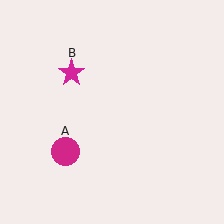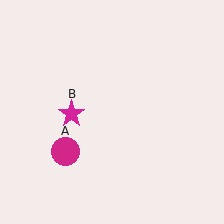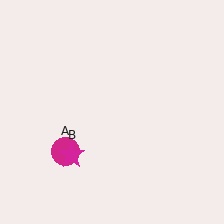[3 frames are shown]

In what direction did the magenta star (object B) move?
The magenta star (object B) moved down.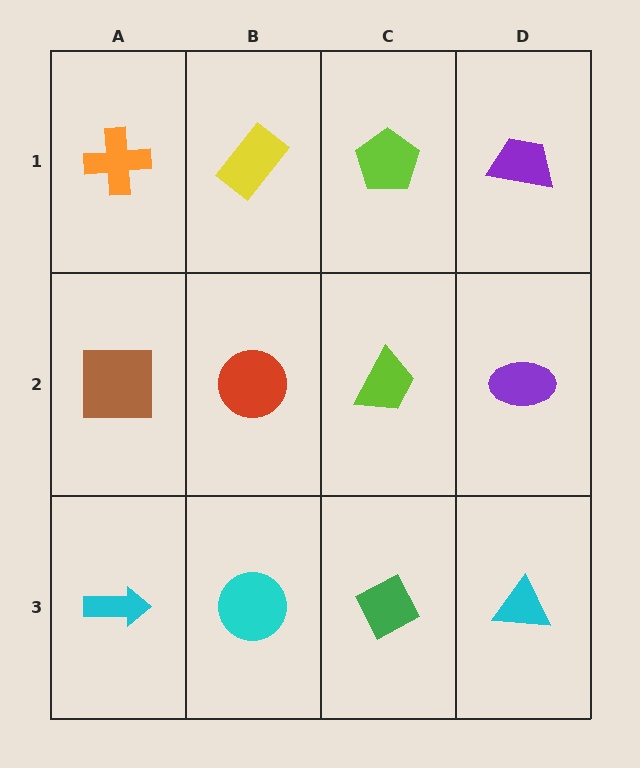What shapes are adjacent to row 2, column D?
A purple trapezoid (row 1, column D), a cyan triangle (row 3, column D), a lime trapezoid (row 2, column C).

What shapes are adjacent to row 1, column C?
A lime trapezoid (row 2, column C), a yellow rectangle (row 1, column B), a purple trapezoid (row 1, column D).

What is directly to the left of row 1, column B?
An orange cross.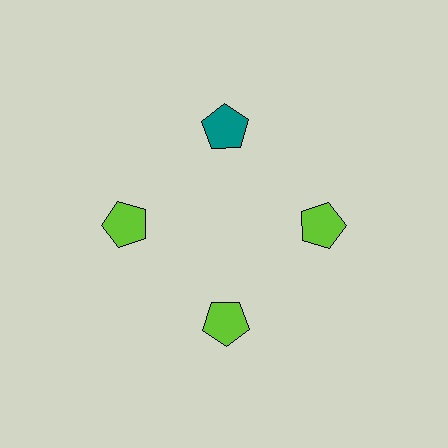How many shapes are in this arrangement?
There are 4 shapes arranged in a ring pattern.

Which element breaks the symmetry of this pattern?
The teal pentagon at roughly the 12 o'clock position breaks the symmetry. All other shapes are lime pentagons.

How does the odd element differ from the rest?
It has a different color: teal instead of lime.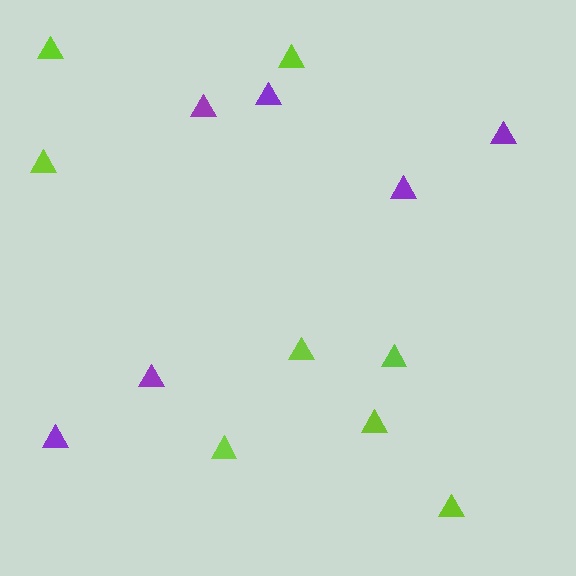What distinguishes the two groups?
There are 2 groups: one group of lime triangles (8) and one group of purple triangles (6).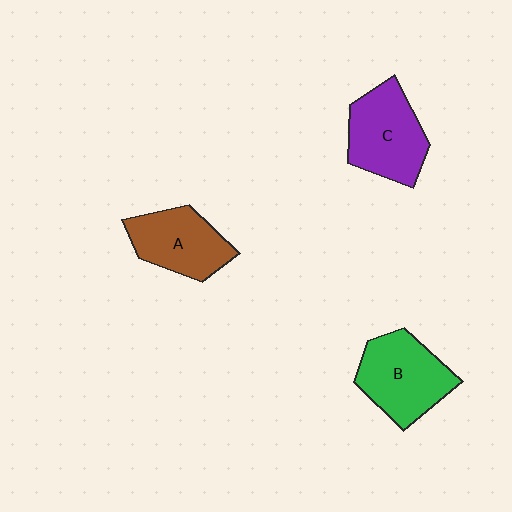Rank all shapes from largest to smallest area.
From largest to smallest: B (green), C (purple), A (brown).